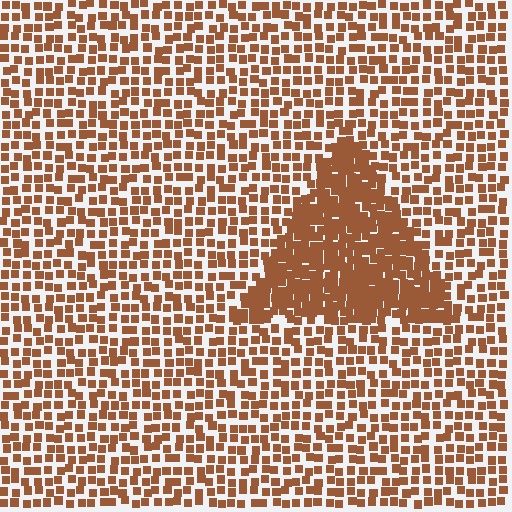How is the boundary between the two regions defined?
The boundary is defined by a change in element density (approximately 2.1x ratio). All elements are the same color, size, and shape.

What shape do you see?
I see a triangle.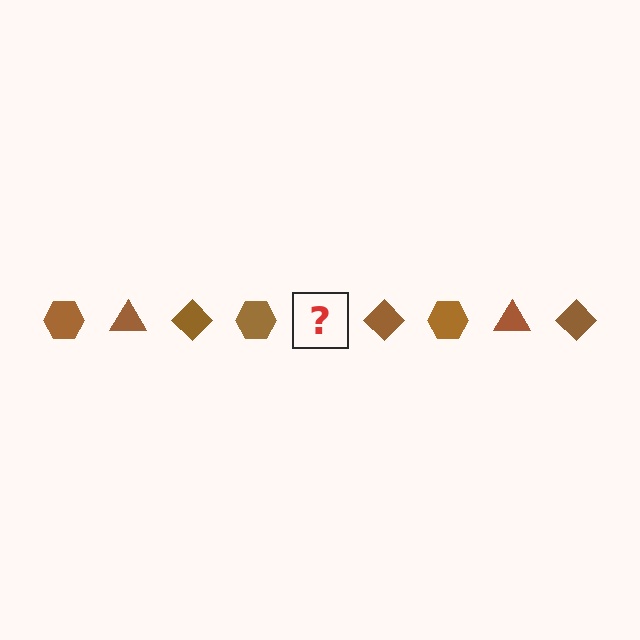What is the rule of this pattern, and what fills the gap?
The rule is that the pattern cycles through hexagon, triangle, diamond shapes in brown. The gap should be filled with a brown triangle.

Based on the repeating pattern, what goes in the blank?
The blank should be a brown triangle.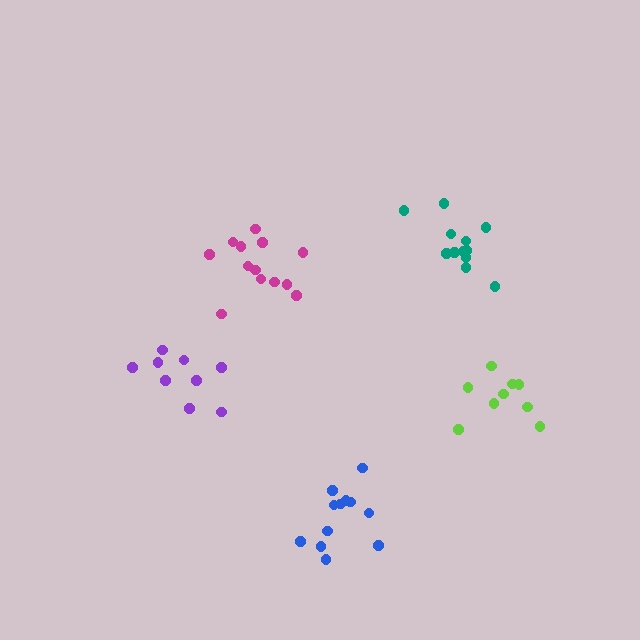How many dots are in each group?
Group 1: 12 dots, Group 2: 12 dots, Group 3: 9 dots, Group 4: 13 dots, Group 5: 9 dots (55 total).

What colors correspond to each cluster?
The clusters are colored: teal, blue, purple, magenta, lime.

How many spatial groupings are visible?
There are 5 spatial groupings.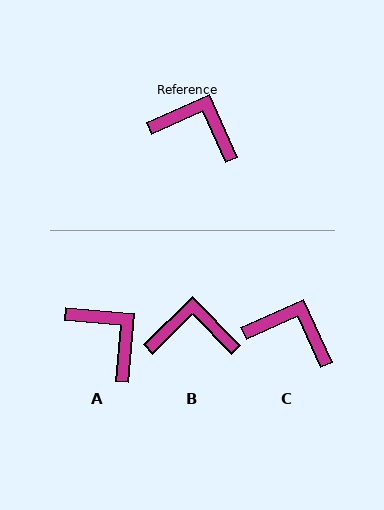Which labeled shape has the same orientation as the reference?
C.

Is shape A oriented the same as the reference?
No, it is off by about 29 degrees.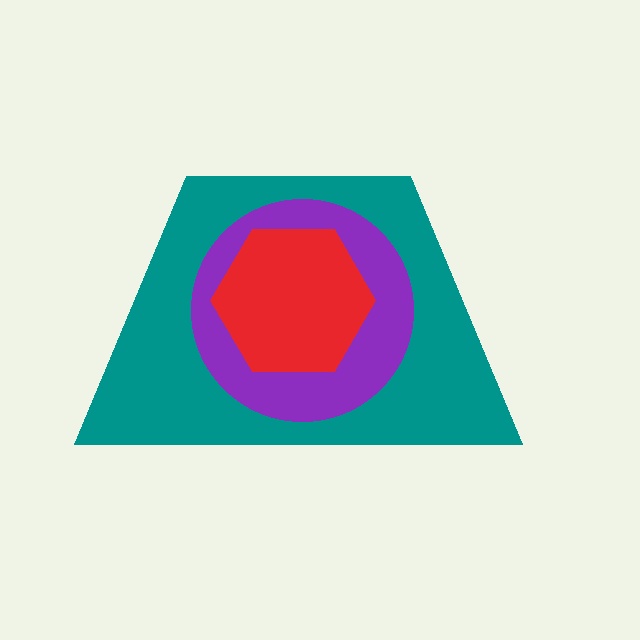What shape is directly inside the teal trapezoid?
The purple circle.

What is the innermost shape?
The red hexagon.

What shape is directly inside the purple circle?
The red hexagon.